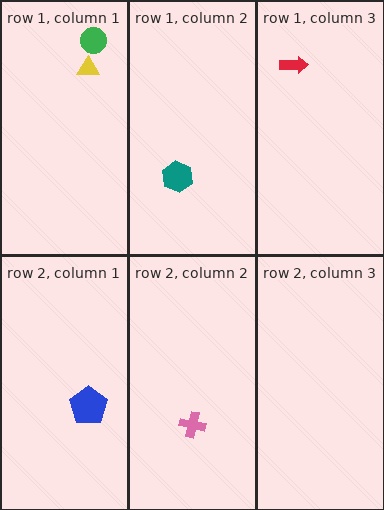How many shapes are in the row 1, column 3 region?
1.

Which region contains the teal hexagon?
The row 1, column 2 region.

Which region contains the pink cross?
The row 2, column 2 region.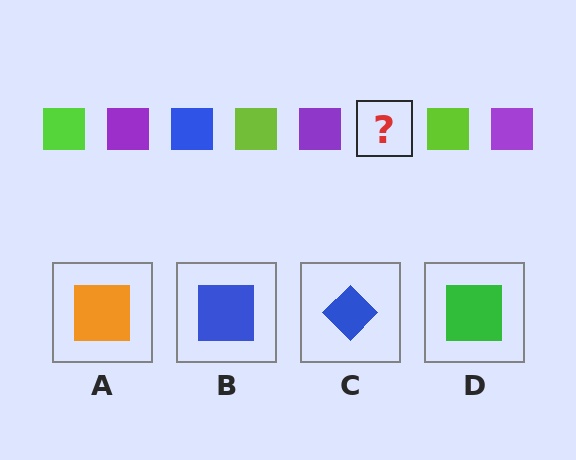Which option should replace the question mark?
Option B.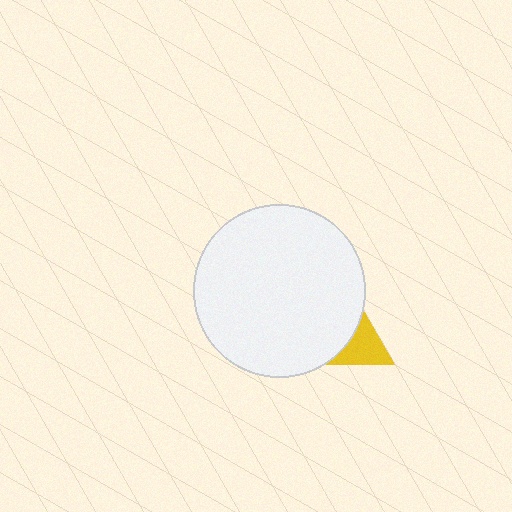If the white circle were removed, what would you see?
You would see the complete yellow triangle.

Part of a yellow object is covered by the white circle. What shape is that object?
It is a triangle.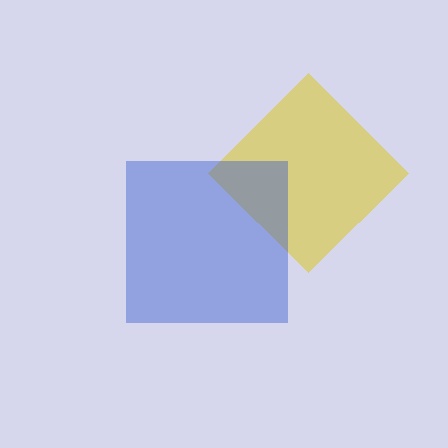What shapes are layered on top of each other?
The layered shapes are: a yellow diamond, a blue square.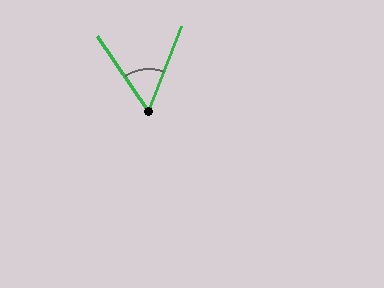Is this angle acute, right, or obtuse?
It is acute.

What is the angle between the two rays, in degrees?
Approximately 56 degrees.